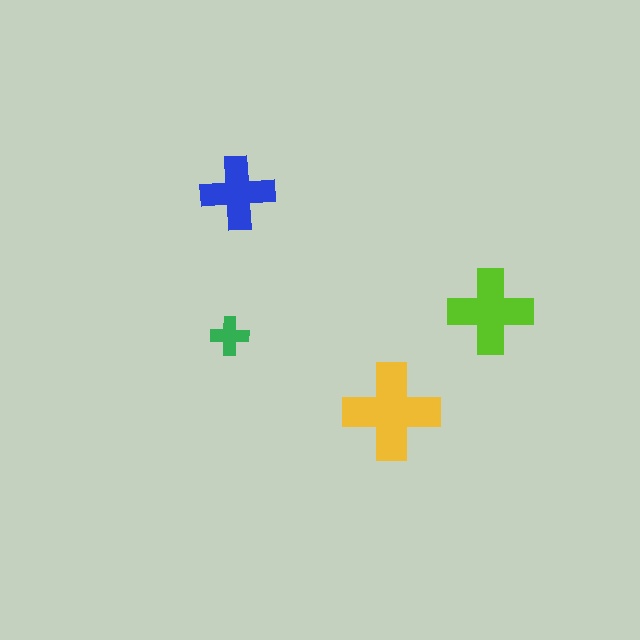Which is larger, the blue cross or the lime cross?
The lime one.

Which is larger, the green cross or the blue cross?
The blue one.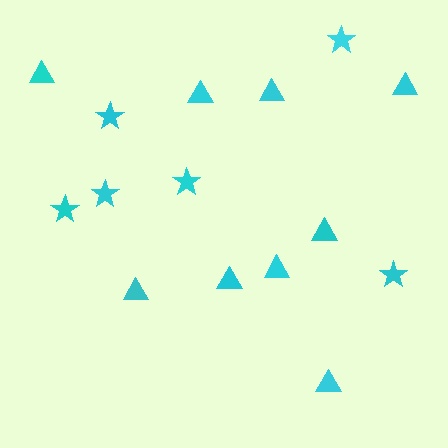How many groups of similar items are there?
There are 2 groups: one group of triangles (9) and one group of stars (6).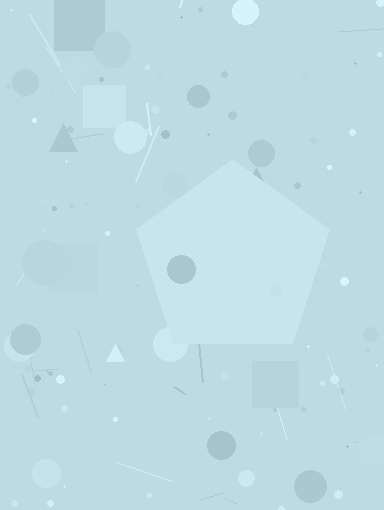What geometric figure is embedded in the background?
A pentagon is embedded in the background.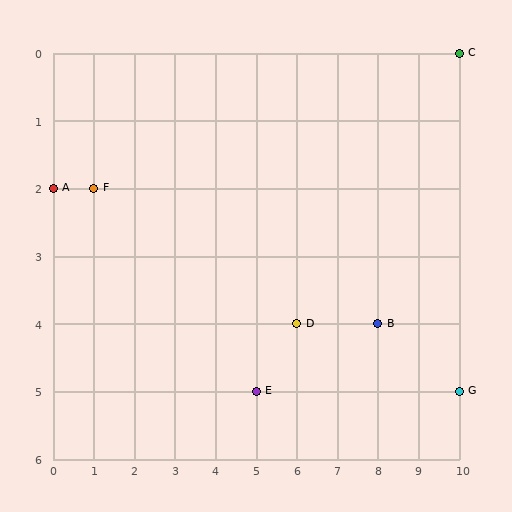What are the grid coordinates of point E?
Point E is at grid coordinates (5, 5).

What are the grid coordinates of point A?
Point A is at grid coordinates (0, 2).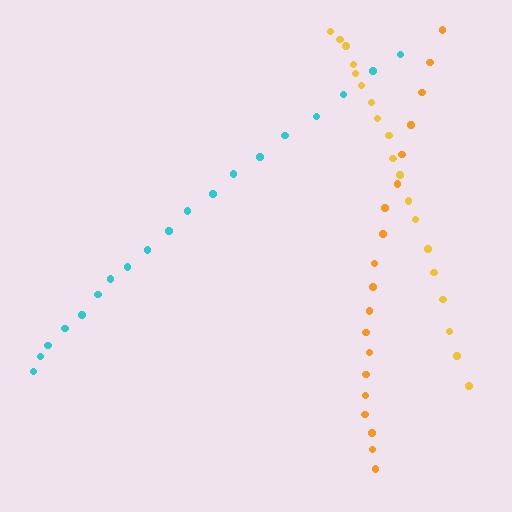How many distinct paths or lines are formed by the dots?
There are 3 distinct paths.